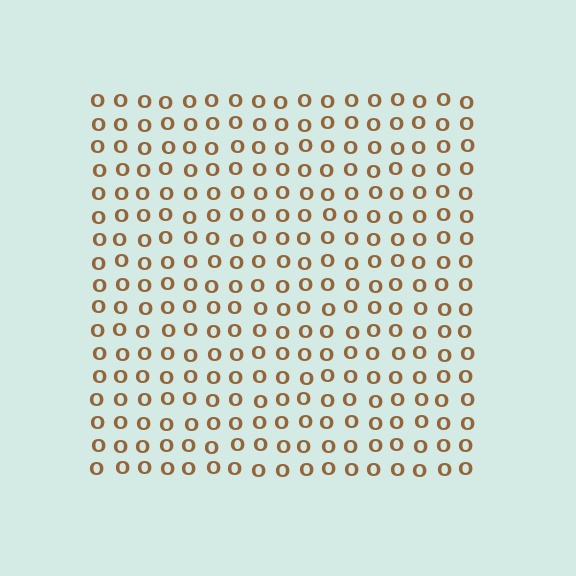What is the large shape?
The large shape is a square.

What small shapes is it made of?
It is made of small letter O's.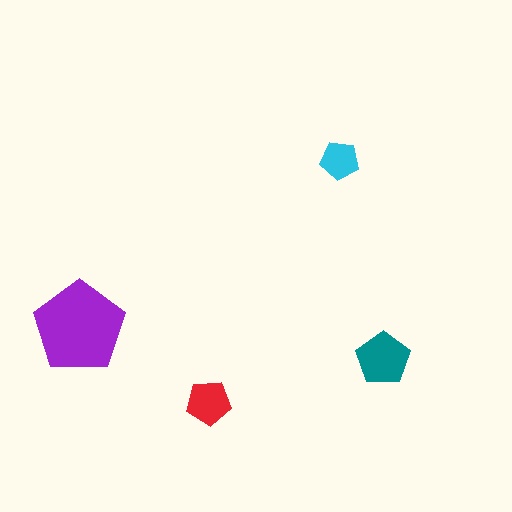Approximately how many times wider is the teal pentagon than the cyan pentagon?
About 1.5 times wider.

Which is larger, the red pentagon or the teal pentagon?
The teal one.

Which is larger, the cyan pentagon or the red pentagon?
The red one.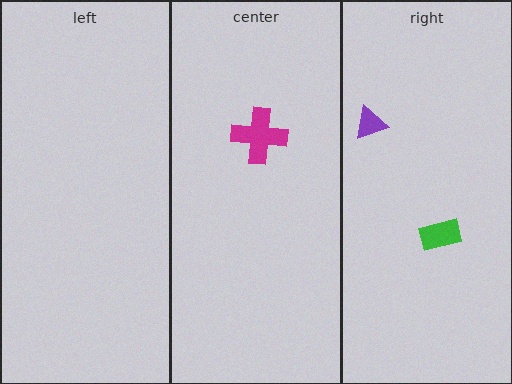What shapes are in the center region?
The magenta cross.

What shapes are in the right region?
The green rectangle, the purple triangle.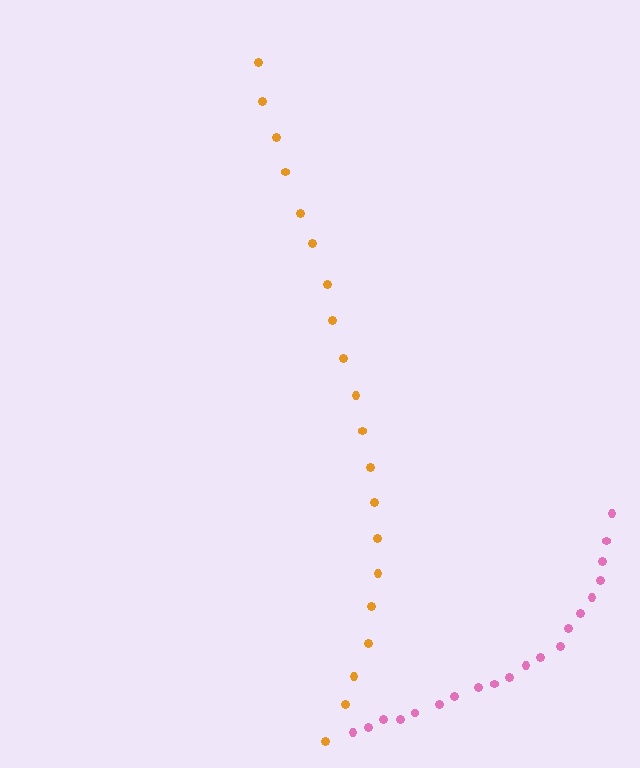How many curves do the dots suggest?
There are 2 distinct paths.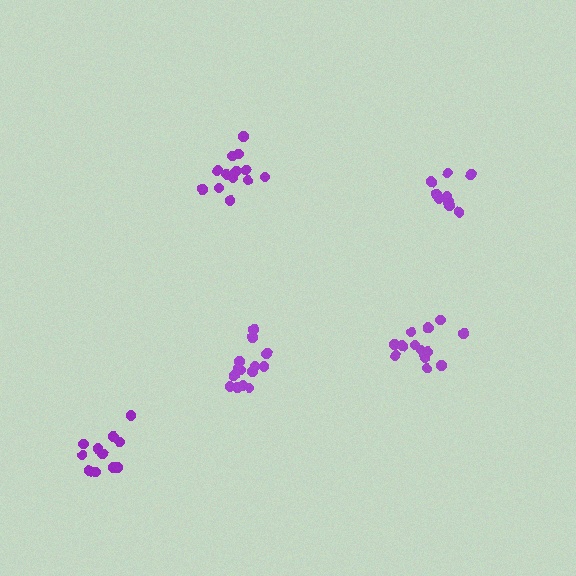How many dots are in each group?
Group 1: 14 dots, Group 2: 13 dots, Group 3: 9 dots, Group 4: 14 dots, Group 5: 11 dots (61 total).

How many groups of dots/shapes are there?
There are 5 groups.